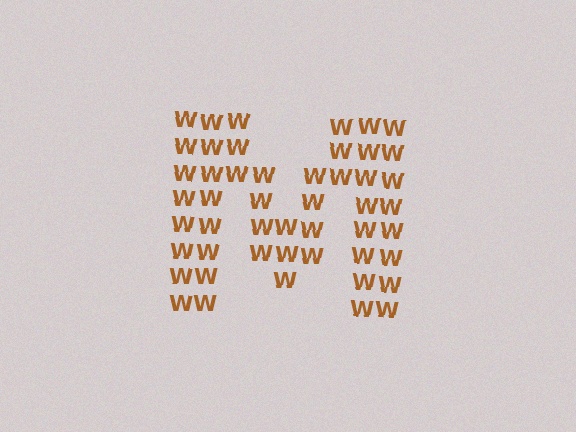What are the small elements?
The small elements are letter W's.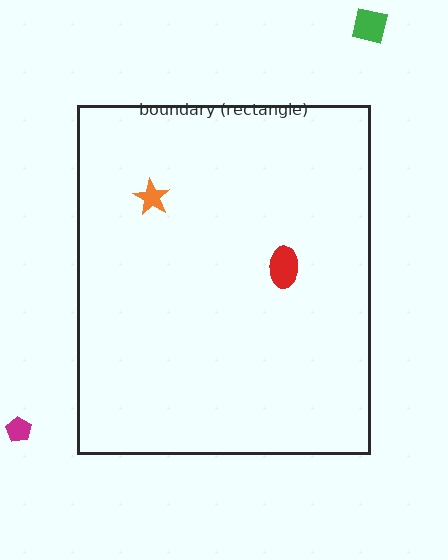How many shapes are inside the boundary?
2 inside, 2 outside.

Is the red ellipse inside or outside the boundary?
Inside.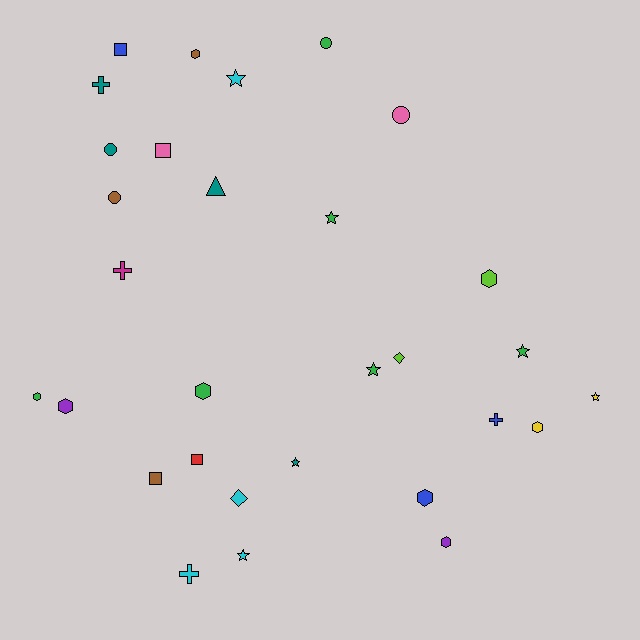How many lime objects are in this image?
There are 2 lime objects.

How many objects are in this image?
There are 30 objects.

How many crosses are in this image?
There are 4 crosses.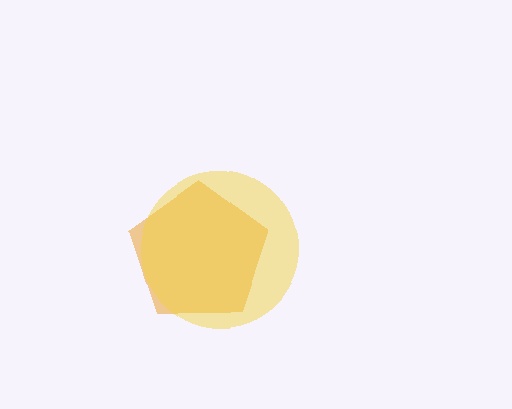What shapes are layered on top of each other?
The layered shapes are: an orange pentagon, a yellow circle.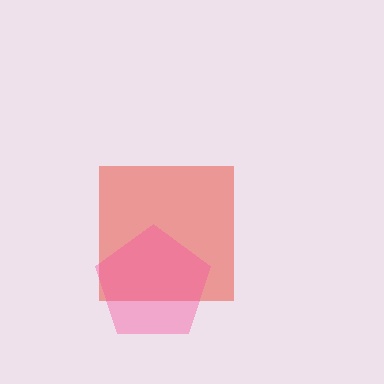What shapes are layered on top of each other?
The layered shapes are: a red square, a pink pentagon.